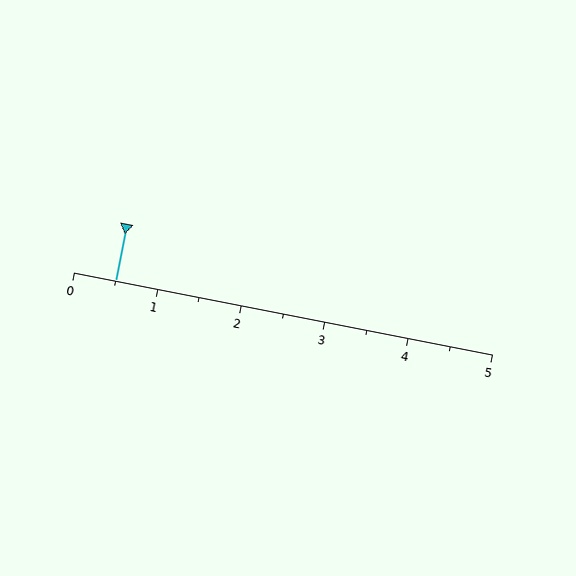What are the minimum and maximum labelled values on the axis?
The axis runs from 0 to 5.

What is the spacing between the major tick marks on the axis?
The major ticks are spaced 1 apart.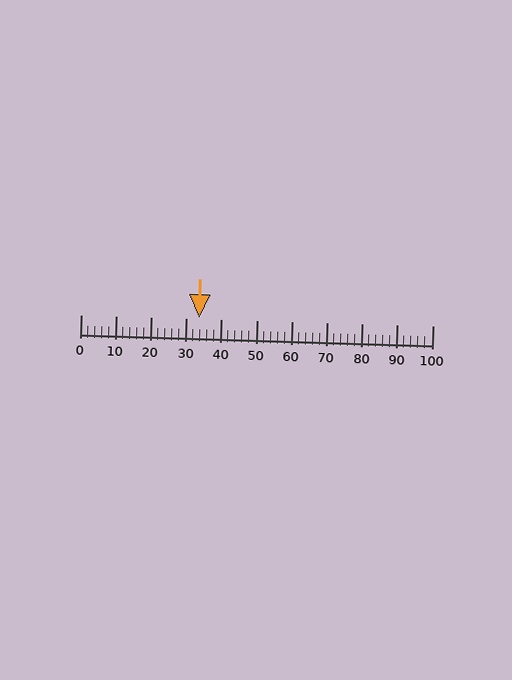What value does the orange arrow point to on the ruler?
The orange arrow points to approximately 34.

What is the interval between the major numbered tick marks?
The major tick marks are spaced 10 units apart.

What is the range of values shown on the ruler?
The ruler shows values from 0 to 100.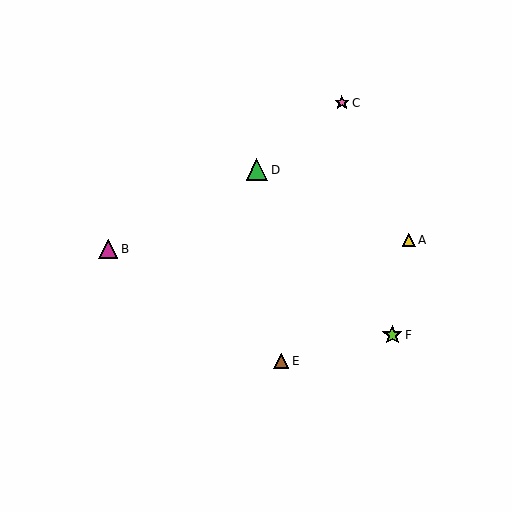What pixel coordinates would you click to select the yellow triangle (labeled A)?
Click at (409, 240) to select the yellow triangle A.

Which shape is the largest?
The green triangle (labeled D) is the largest.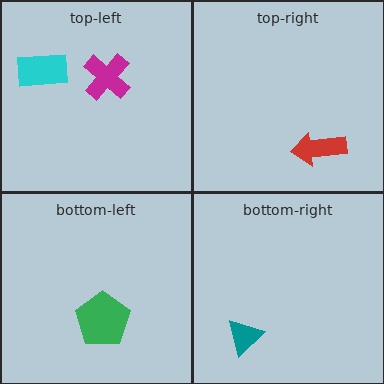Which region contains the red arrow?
The top-right region.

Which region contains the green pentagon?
The bottom-left region.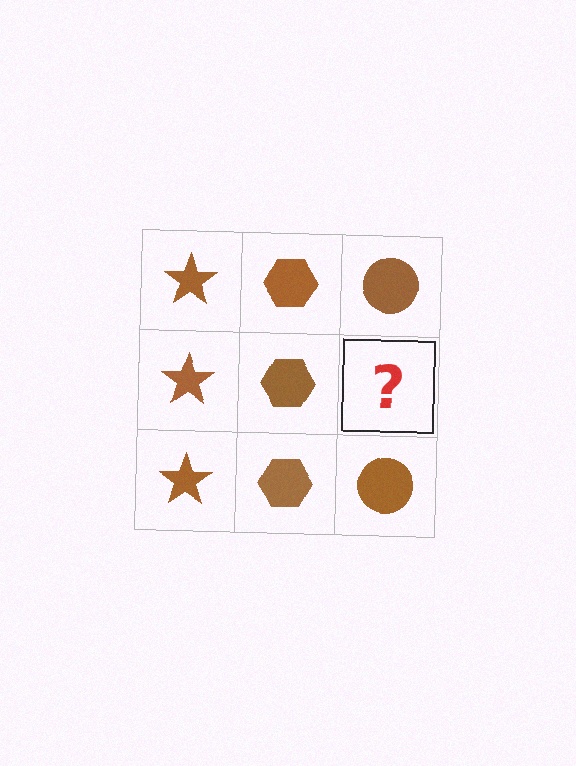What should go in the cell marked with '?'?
The missing cell should contain a brown circle.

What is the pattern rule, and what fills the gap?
The rule is that each column has a consistent shape. The gap should be filled with a brown circle.